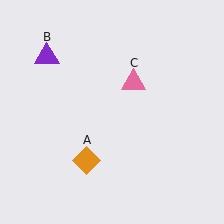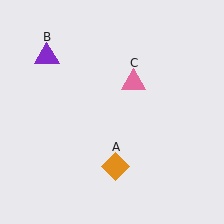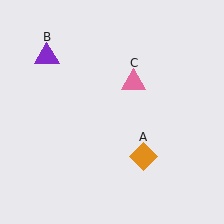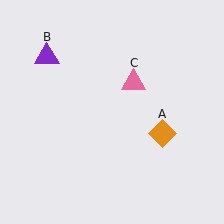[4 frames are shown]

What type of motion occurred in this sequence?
The orange diamond (object A) rotated counterclockwise around the center of the scene.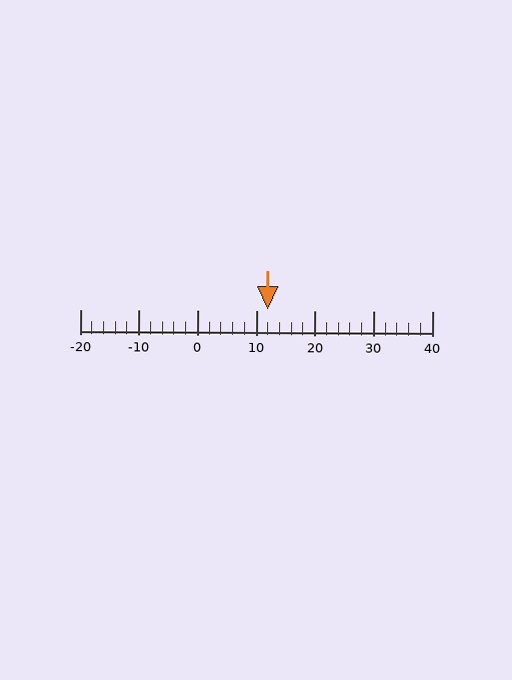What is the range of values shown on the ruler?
The ruler shows values from -20 to 40.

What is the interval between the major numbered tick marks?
The major tick marks are spaced 10 units apart.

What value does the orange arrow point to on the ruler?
The orange arrow points to approximately 12.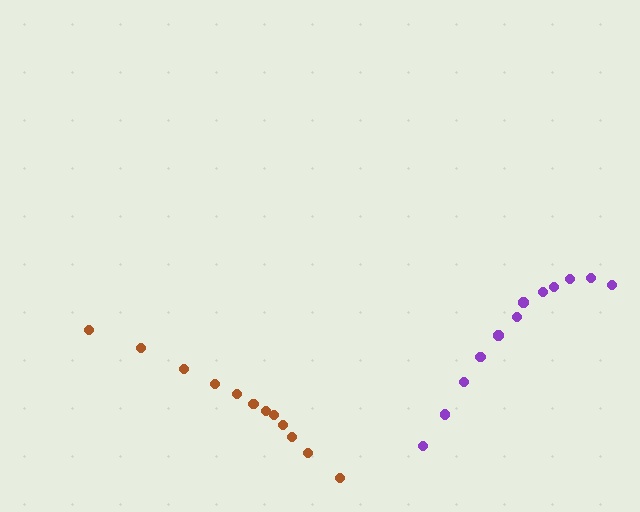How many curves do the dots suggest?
There are 2 distinct paths.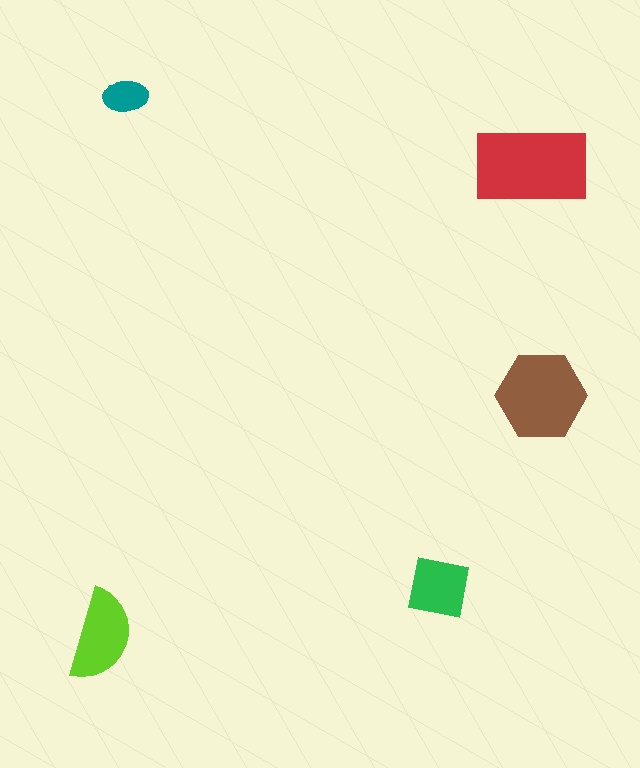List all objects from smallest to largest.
The teal ellipse, the green square, the lime semicircle, the brown hexagon, the red rectangle.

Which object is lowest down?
The lime semicircle is bottommost.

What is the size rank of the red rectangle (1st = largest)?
1st.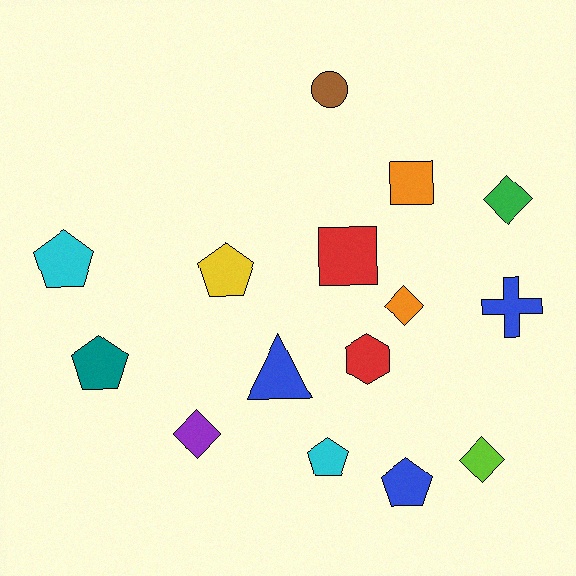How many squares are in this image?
There are 2 squares.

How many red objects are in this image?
There are 2 red objects.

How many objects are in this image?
There are 15 objects.